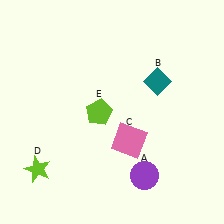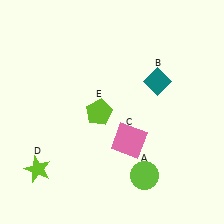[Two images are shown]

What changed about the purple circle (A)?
In Image 1, A is purple. In Image 2, it changed to lime.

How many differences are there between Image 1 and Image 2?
There is 1 difference between the two images.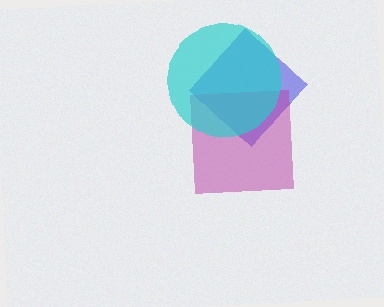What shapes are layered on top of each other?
The layered shapes are: a blue diamond, a magenta square, a cyan circle.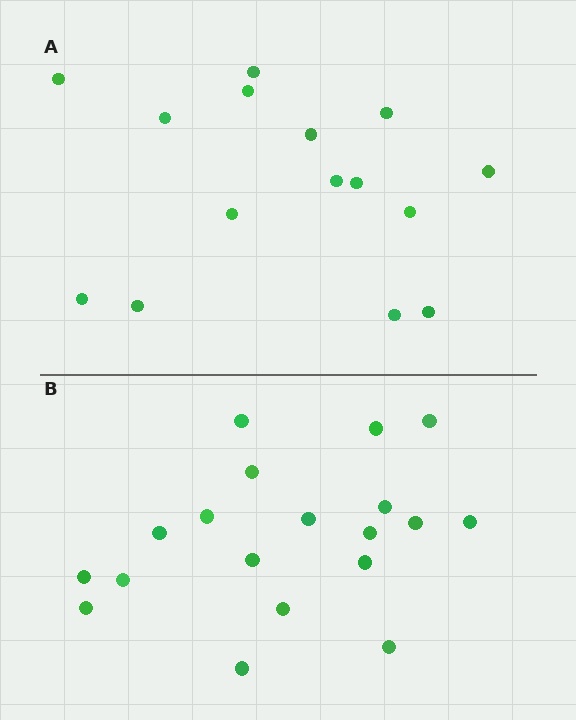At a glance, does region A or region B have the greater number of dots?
Region B (the bottom region) has more dots.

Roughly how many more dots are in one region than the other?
Region B has about 4 more dots than region A.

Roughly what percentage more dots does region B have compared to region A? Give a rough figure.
About 25% more.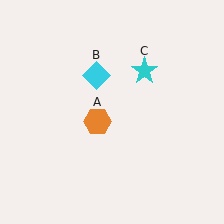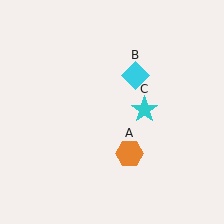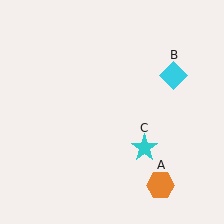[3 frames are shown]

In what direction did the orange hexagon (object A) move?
The orange hexagon (object A) moved down and to the right.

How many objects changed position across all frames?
3 objects changed position: orange hexagon (object A), cyan diamond (object B), cyan star (object C).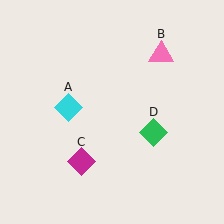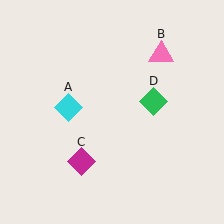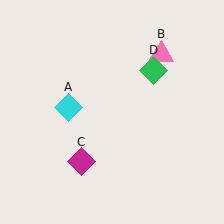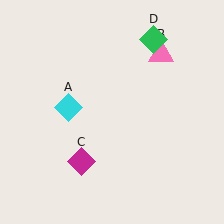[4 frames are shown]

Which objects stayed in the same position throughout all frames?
Cyan diamond (object A) and pink triangle (object B) and magenta diamond (object C) remained stationary.